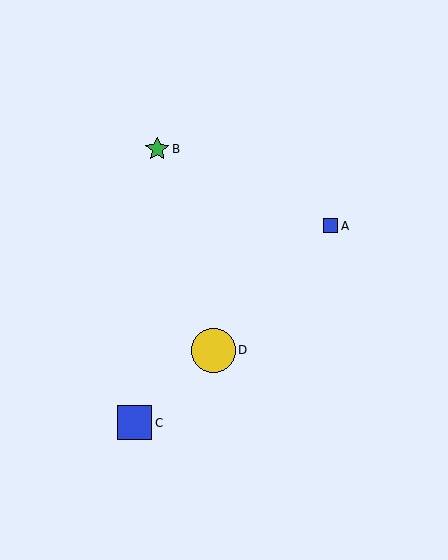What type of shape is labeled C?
Shape C is a blue square.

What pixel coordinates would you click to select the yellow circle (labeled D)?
Click at (214, 350) to select the yellow circle D.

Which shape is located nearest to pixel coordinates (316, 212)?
The blue square (labeled A) at (331, 226) is nearest to that location.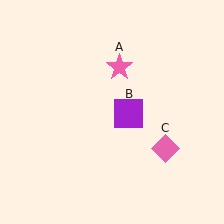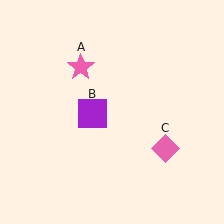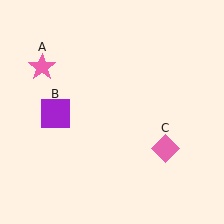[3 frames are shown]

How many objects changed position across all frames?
2 objects changed position: pink star (object A), purple square (object B).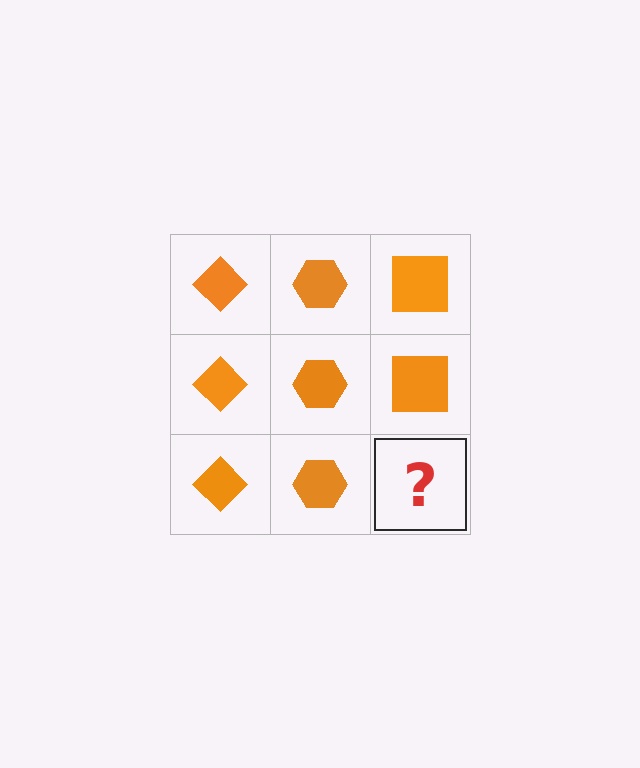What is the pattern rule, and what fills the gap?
The rule is that each column has a consistent shape. The gap should be filled with an orange square.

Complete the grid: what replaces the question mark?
The question mark should be replaced with an orange square.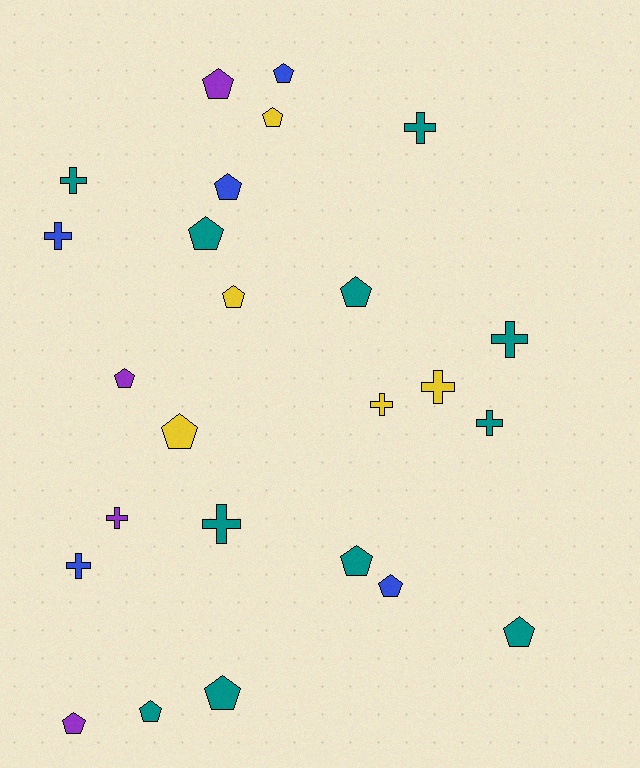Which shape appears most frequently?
Pentagon, with 15 objects.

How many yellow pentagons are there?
There are 3 yellow pentagons.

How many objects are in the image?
There are 25 objects.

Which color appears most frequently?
Teal, with 11 objects.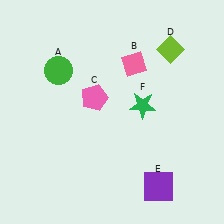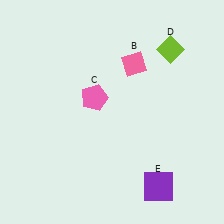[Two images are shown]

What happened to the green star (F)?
The green star (F) was removed in Image 2. It was in the top-right area of Image 1.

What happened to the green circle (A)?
The green circle (A) was removed in Image 2. It was in the top-left area of Image 1.